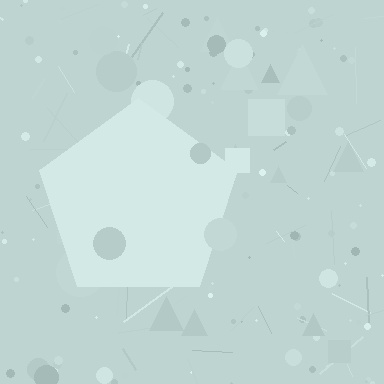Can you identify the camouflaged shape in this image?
The camouflaged shape is a pentagon.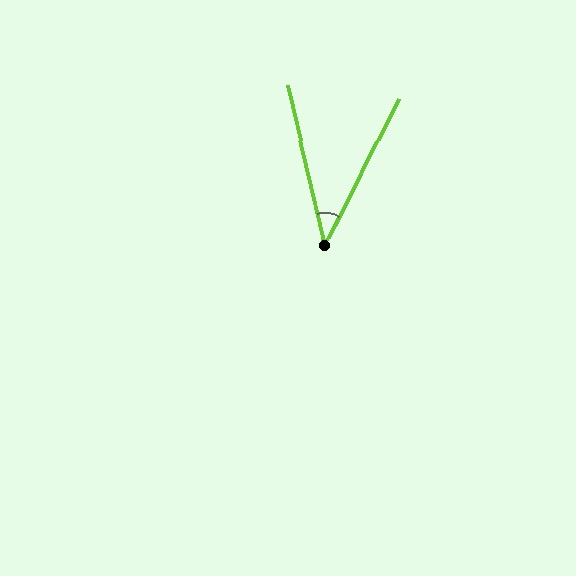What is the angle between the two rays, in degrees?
Approximately 40 degrees.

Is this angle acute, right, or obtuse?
It is acute.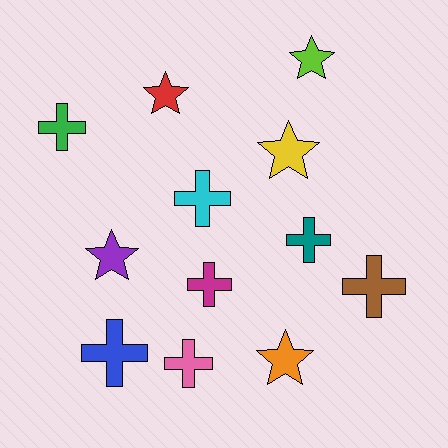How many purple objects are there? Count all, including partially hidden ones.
There is 1 purple object.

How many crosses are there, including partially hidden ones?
There are 7 crosses.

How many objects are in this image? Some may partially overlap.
There are 12 objects.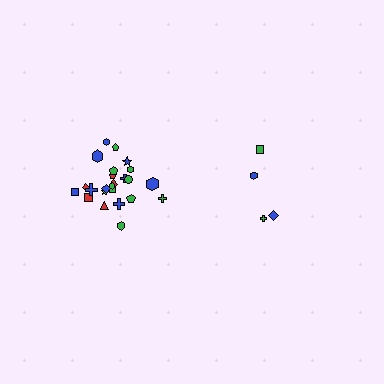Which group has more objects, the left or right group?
The left group.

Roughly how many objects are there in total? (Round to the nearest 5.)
Roughly 30 objects in total.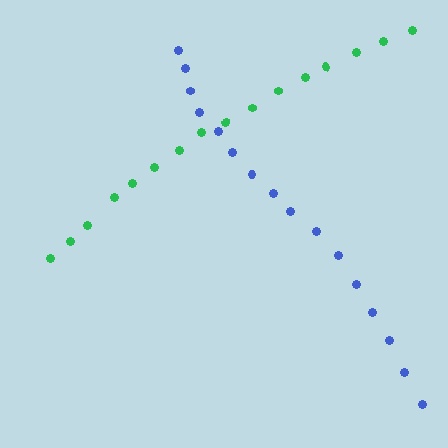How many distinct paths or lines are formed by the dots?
There are 2 distinct paths.